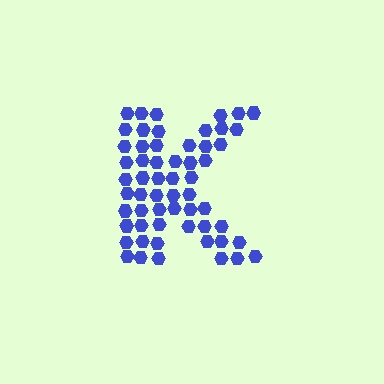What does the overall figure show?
The overall figure shows the letter K.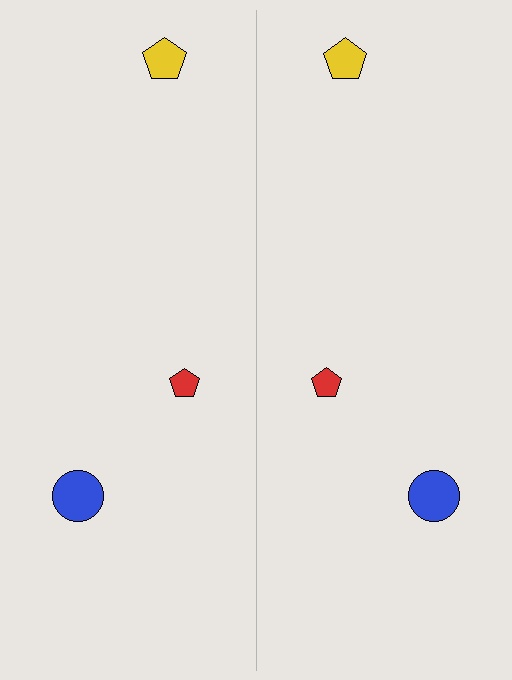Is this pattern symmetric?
Yes, this pattern has bilateral (reflection) symmetry.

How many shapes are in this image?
There are 6 shapes in this image.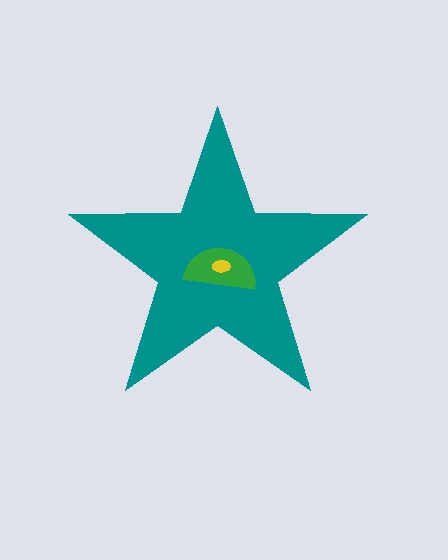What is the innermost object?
The yellow ellipse.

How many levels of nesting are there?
3.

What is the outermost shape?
The teal star.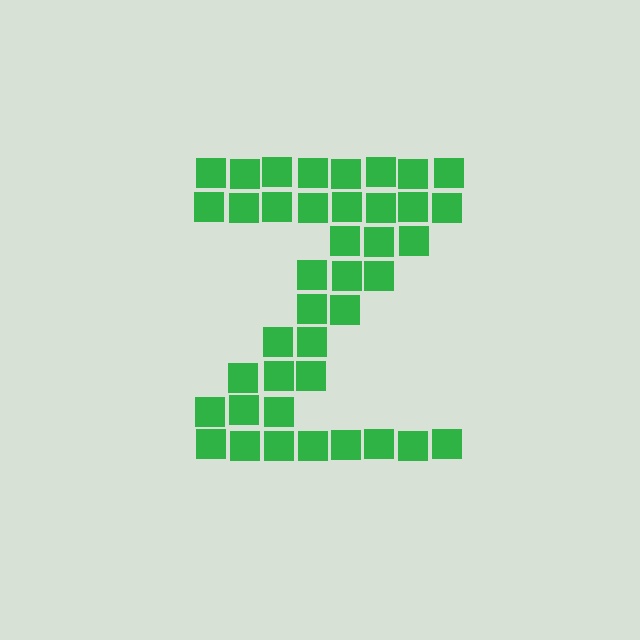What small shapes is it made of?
It is made of small squares.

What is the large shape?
The large shape is the letter Z.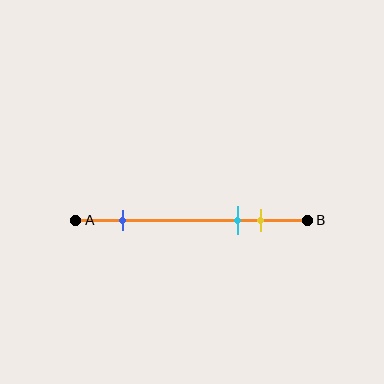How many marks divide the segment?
There are 3 marks dividing the segment.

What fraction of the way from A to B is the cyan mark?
The cyan mark is approximately 70% (0.7) of the way from A to B.